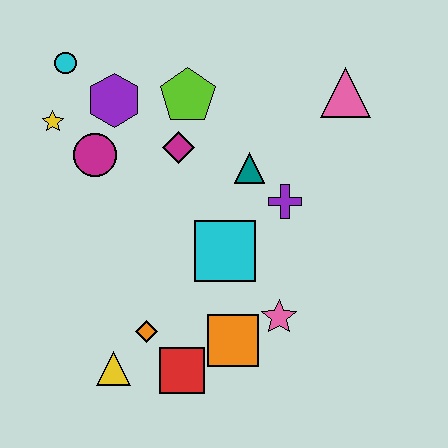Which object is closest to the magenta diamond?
The lime pentagon is closest to the magenta diamond.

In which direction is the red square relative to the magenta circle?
The red square is below the magenta circle.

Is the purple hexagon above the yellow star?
Yes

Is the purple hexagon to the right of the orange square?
No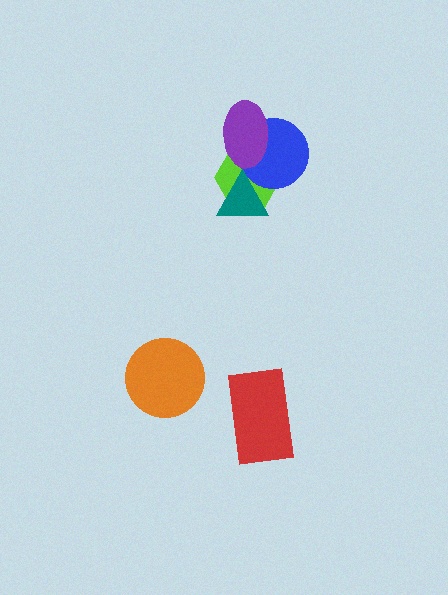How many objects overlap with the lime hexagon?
3 objects overlap with the lime hexagon.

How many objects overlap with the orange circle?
0 objects overlap with the orange circle.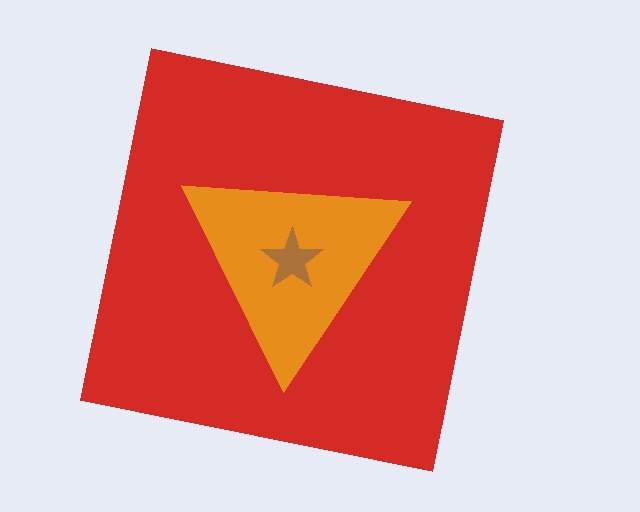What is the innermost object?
The brown star.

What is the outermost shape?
The red square.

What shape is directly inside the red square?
The orange triangle.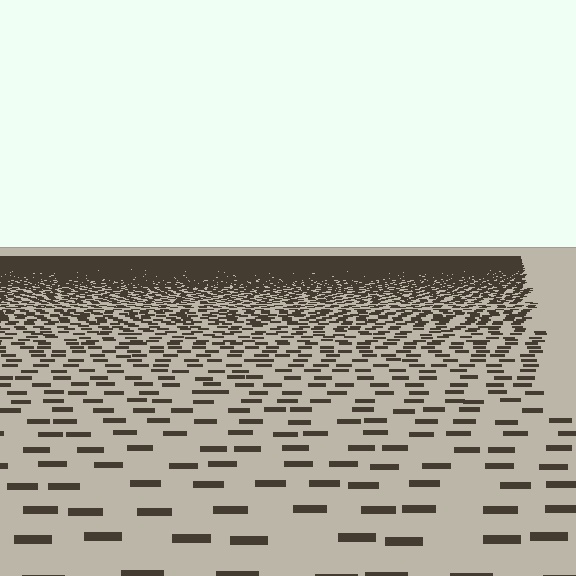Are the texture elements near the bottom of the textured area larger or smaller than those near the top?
Larger. Near the bottom, elements are closer to the viewer and appear at a bigger on-screen size.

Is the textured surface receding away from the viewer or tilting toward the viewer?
The surface is receding away from the viewer. Texture elements get smaller and denser toward the top.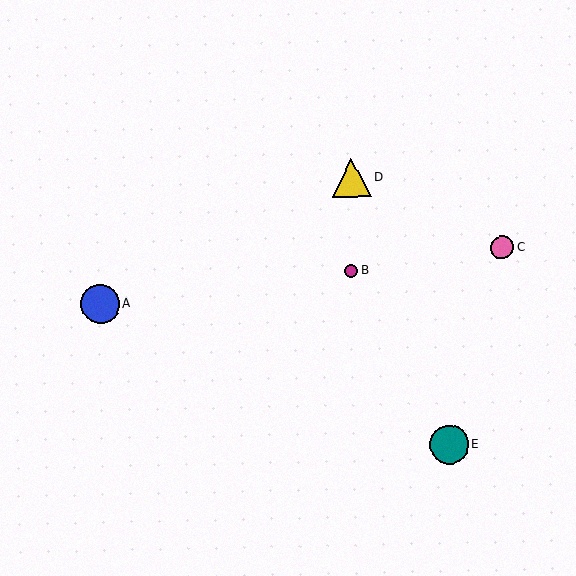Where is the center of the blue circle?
The center of the blue circle is at (100, 304).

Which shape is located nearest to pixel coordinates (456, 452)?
The teal circle (labeled E) at (449, 445) is nearest to that location.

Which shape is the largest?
The teal circle (labeled E) is the largest.